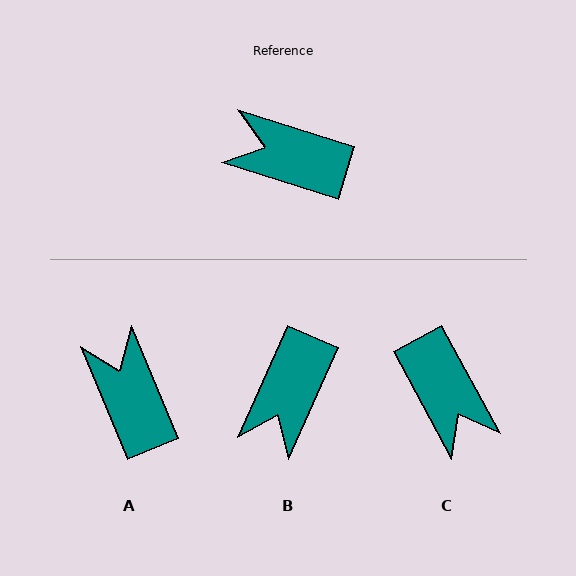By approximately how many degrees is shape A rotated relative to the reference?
Approximately 50 degrees clockwise.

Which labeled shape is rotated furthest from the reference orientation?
C, about 136 degrees away.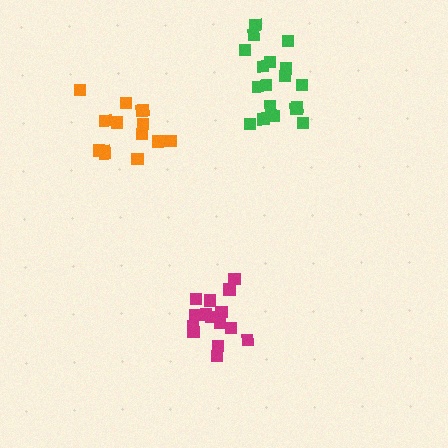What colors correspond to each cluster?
The clusters are colored: orange, magenta, green.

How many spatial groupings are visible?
There are 3 spatial groupings.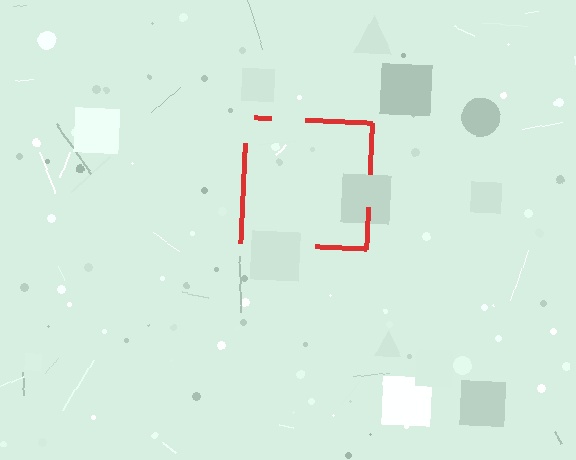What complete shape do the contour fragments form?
The contour fragments form a square.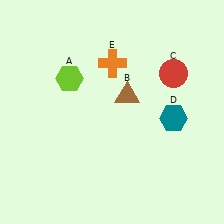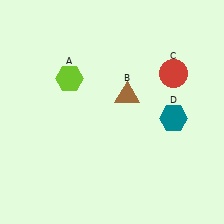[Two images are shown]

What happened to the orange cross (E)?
The orange cross (E) was removed in Image 2. It was in the top-right area of Image 1.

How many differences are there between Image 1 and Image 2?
There is 1 difference between the two images.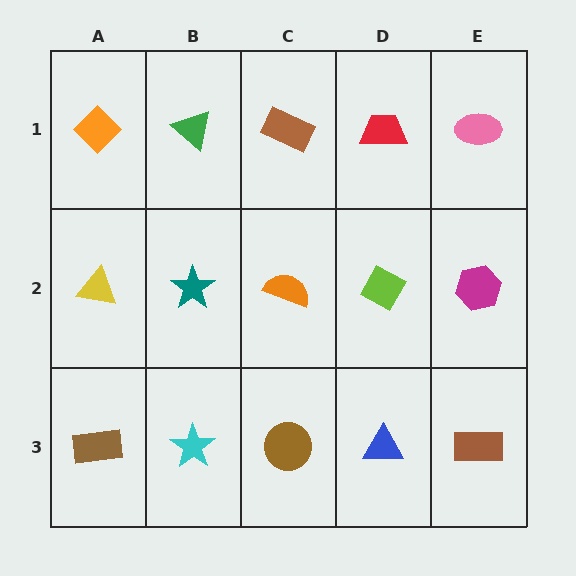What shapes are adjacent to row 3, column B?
A teal star (row 2, column B), a brown rectangle (row 3, column A), a brown circle (row 3, column C).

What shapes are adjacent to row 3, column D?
A lime diamond (row 2, column D), a brown circle (row 3, column C), a brown rectangle (row 3, column E).